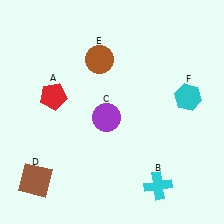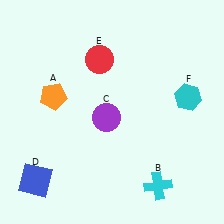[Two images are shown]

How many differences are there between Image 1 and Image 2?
There are 3 differences between the two images.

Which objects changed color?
A changed from red to orange. D changed from brown to blue. E changed from brown to red.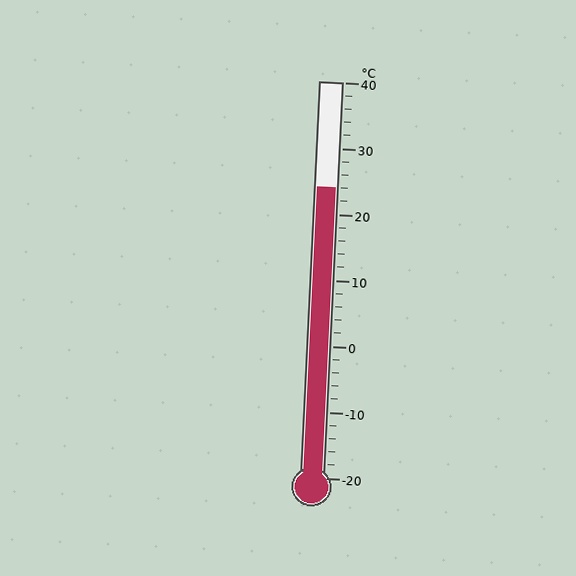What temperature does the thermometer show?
The thermometer shows approximately 24°C.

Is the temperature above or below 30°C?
The temperature is below 30°C.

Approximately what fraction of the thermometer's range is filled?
The thermometer is filled to approximately 75% of its range.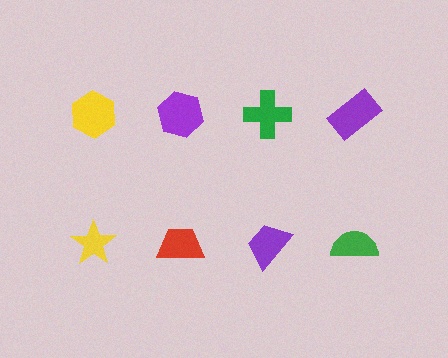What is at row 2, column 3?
A purple trapezoid.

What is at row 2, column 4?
A green semicircle.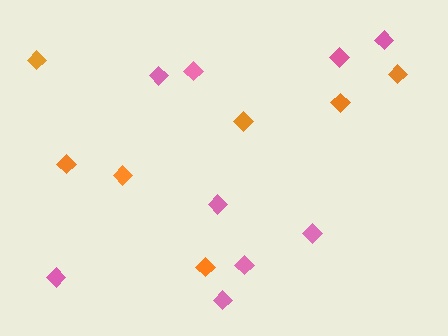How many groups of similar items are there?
There are 2 groups: one group of orange diamonds (7) and one group of pink diamonds (9).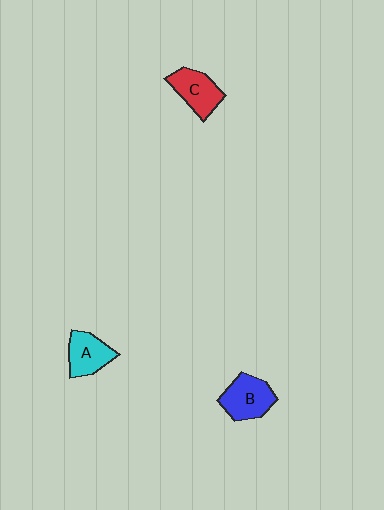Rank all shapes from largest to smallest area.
From largest to smallest: B (blue), C (red), A (cyan).